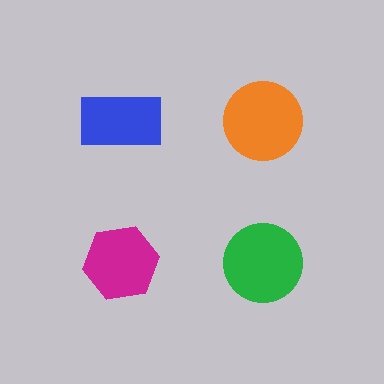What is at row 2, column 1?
A magenta hexagon.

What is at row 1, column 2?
An orange circle.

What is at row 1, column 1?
A blue rectangle.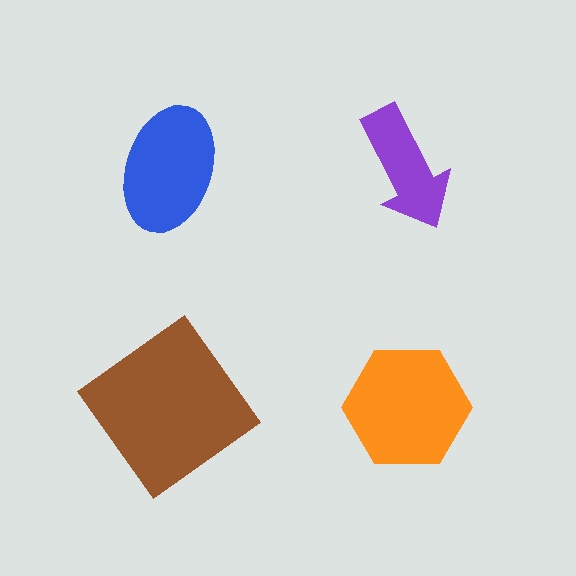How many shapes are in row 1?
2 shapes.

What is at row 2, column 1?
A brown diamond.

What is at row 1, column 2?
A purple arrow.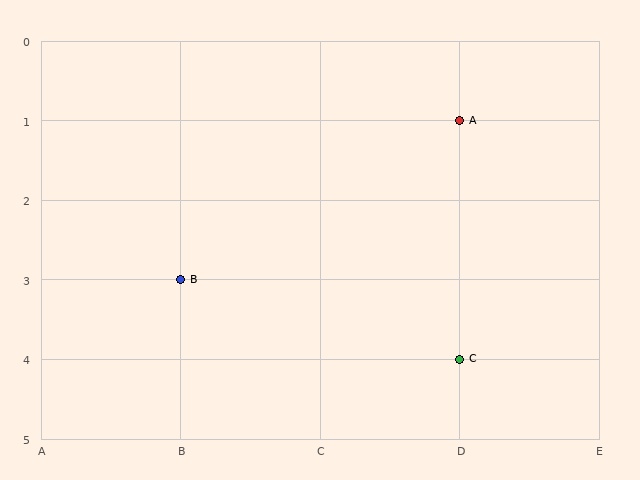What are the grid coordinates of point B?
Point B is at grid coordinates (B, 3).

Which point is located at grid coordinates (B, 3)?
Point B is at (B, 3).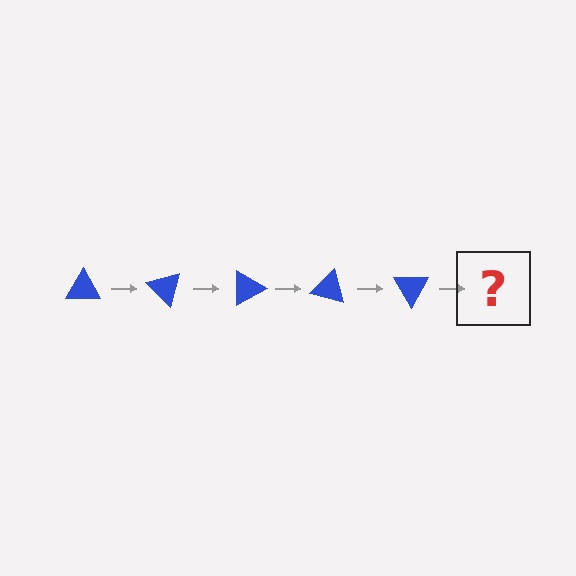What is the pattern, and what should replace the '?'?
The pattern is that the triangle rotates 45 degrees each step. The '?' should be a blue triangle rotated 225 degrees.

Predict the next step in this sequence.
The next step is a blue triangle rotated 225 degrees.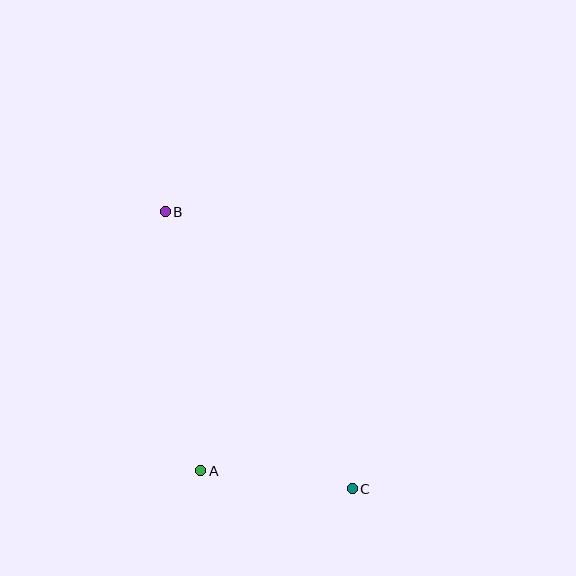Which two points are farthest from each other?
Points B and C are farthest from each other.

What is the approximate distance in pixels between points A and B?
The distance between A and B is approximately 261 pixels.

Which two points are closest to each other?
Points A and C are closest to each other.